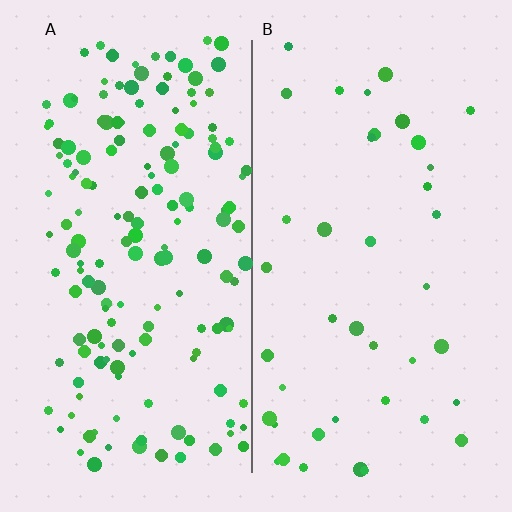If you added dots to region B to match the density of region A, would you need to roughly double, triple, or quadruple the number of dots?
Approximately quadruple.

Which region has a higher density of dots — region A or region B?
A (the left).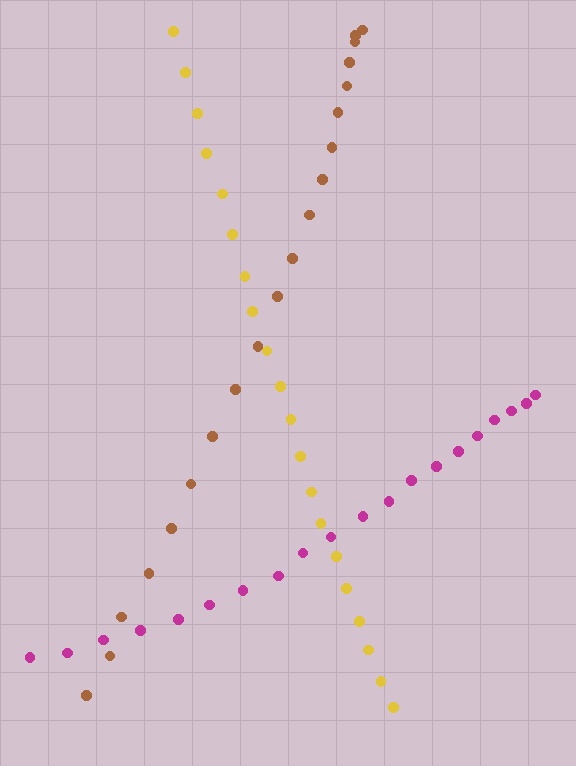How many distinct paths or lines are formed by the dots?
There are 3 distinct paths.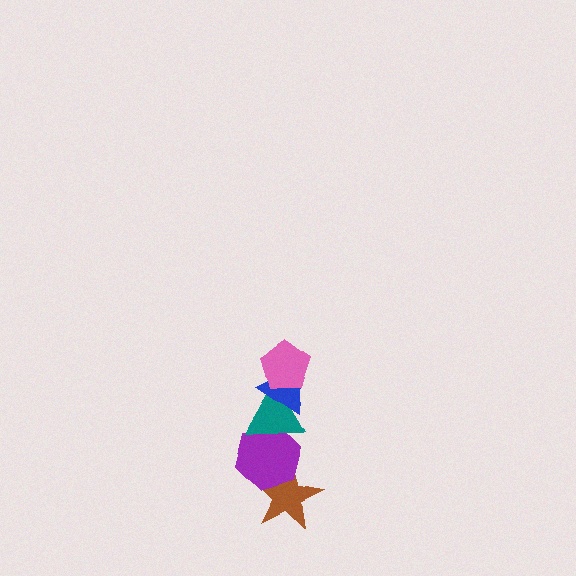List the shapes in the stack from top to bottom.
From top to bottom: the pink pentagon, the blue triangle, the teal triangle, the purple hexagon, the brown star.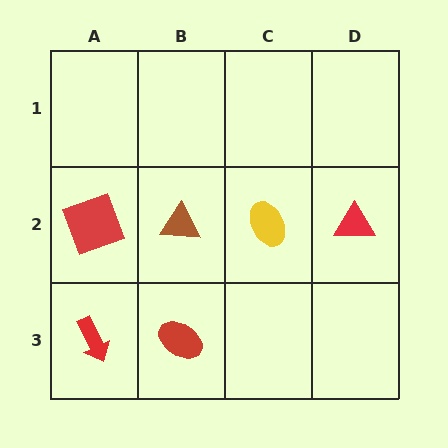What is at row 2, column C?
A yellow ellipse.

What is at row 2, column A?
A red square.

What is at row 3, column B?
A red ellipse.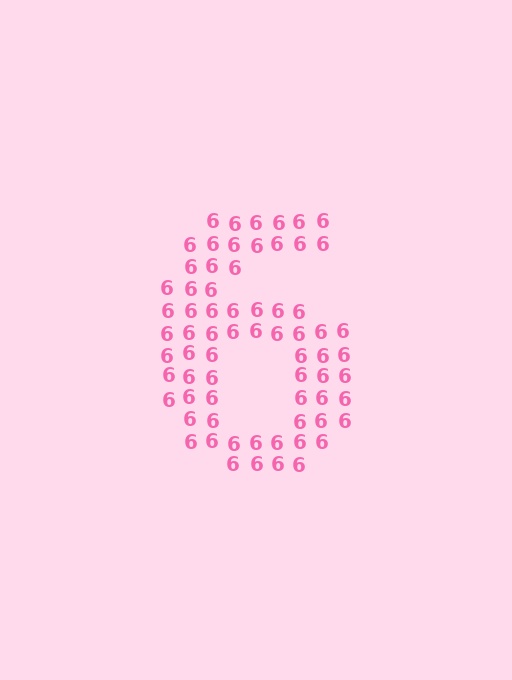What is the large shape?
The large shape is the digit 6.